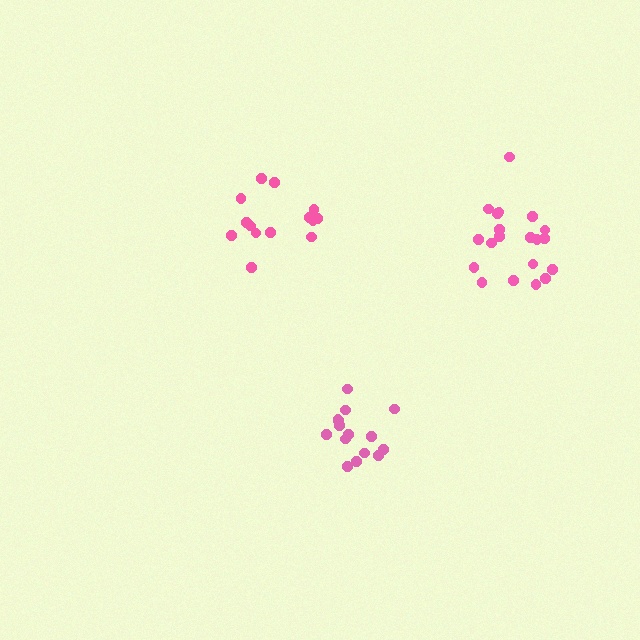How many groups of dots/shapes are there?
There are 3 groups.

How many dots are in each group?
Group 1: 15 dots, Group 2: 14 dots, Group 3: 20 dots (49 total).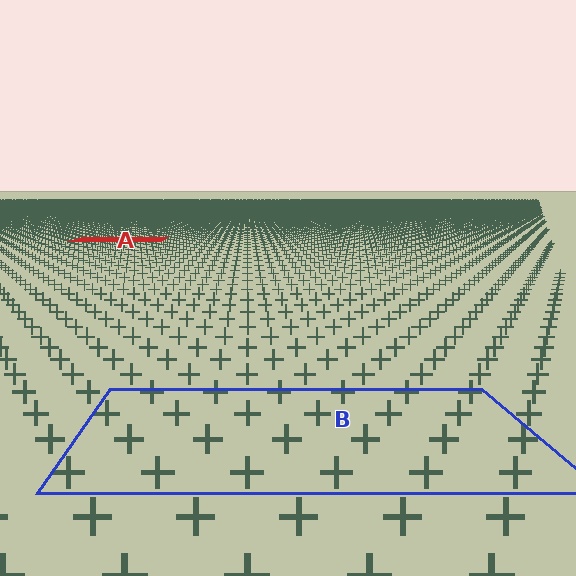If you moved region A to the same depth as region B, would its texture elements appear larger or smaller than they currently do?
They would appear larger. At a closer depth, the same texture elements are projected at a bigger on-screen size.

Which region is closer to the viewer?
Region B is closer. The texture elements there are larger and more spread out.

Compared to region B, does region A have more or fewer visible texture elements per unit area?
Region A has more texture elements per unit area — they are packed more densely because it is farther away.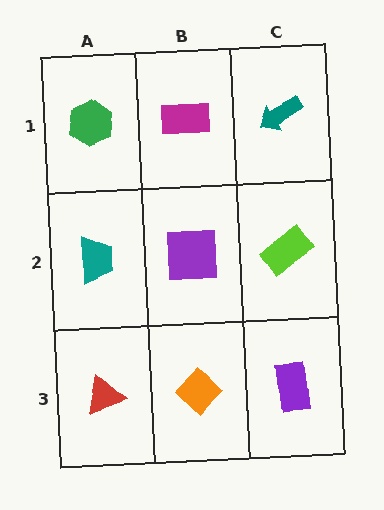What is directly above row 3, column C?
A lime rectangle.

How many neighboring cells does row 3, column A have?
2.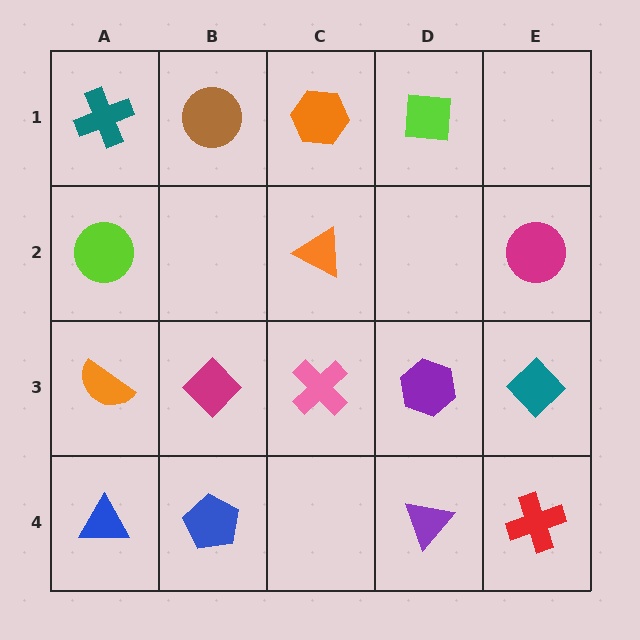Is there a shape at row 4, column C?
No, that cell is empty.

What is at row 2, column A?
A lime circle.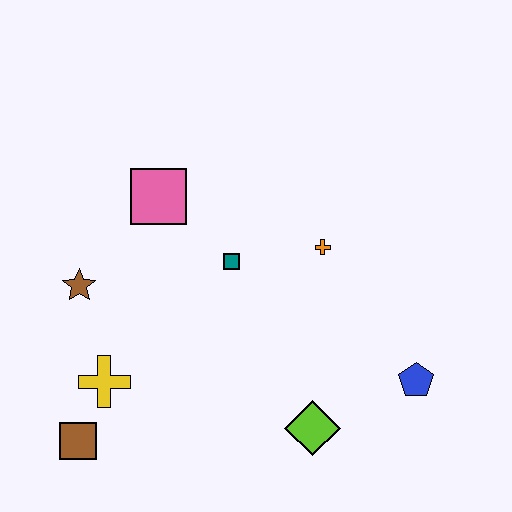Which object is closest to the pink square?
The teal square is closest to the pink square.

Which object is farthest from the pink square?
The blue pentagon is farthest from the pink square.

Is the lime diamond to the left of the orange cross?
Yes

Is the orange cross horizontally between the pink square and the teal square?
No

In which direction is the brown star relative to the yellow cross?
The brown star is above the yellow cross.